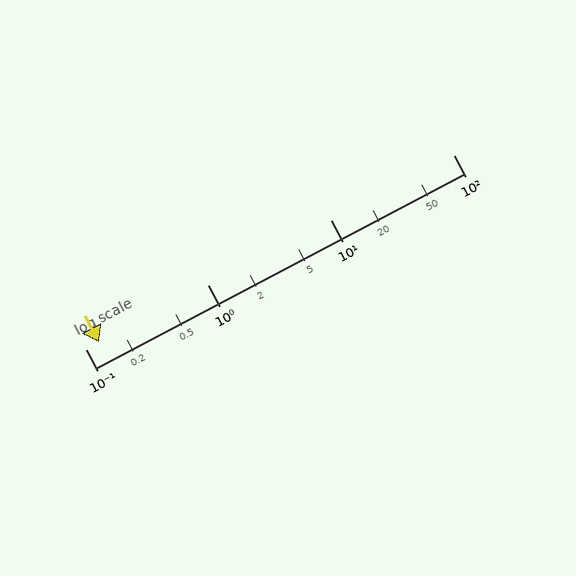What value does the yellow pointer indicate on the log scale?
The pointer indicates approximately 0.13.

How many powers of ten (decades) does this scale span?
The scale spans 3 decades, from 0.1 to 100.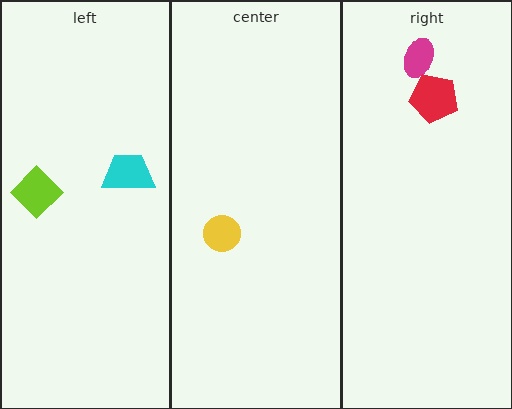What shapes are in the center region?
The yellow circle.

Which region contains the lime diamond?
The left region.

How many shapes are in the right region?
2.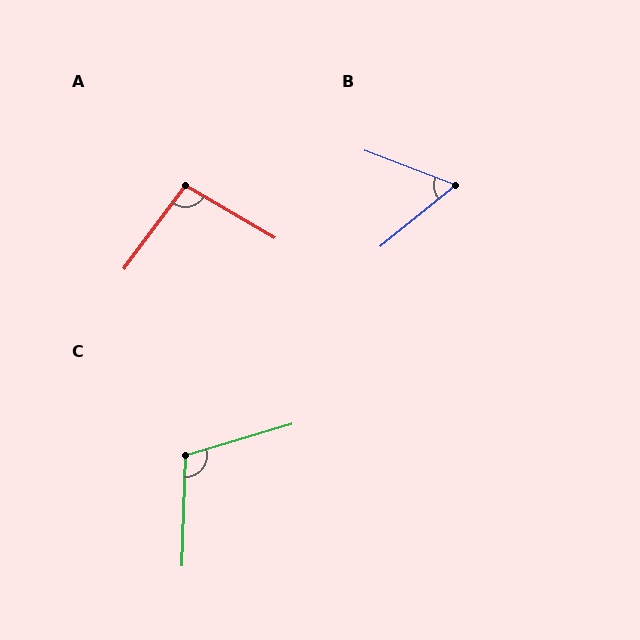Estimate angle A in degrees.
Approximately 96 degrees.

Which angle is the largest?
C, at approximately 109 degrees.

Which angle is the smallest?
B, at approximately 60 degrees.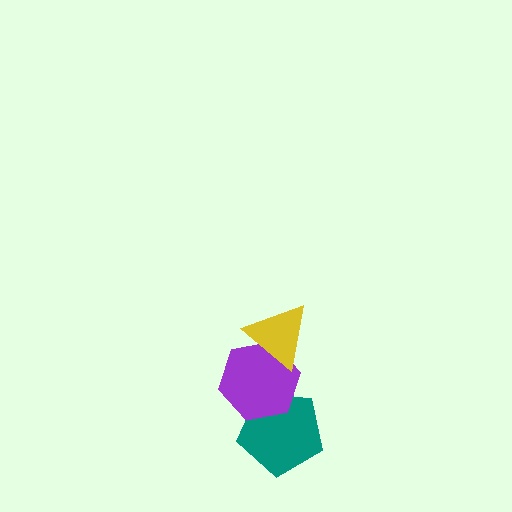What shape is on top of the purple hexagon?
The yellow triangle is on top of the purple hexagon.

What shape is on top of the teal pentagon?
The purple hexagon is on top of the teal pentagon.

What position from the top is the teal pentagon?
The teal pentagon is 3rd from the top.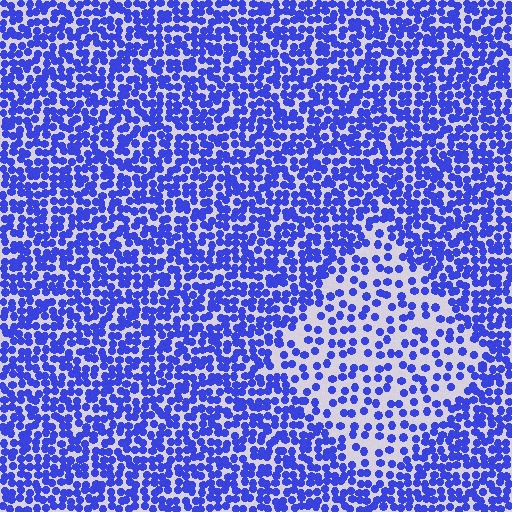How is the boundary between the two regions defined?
The boundary is defined by a change in element density (approximately 2.1x ratio). All elements are the same color, size, and shape.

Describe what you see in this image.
The image contains small blue elements arranged at two different densities. A diamond-shaped region is visible where the elements are less densely packed than the surrounding area.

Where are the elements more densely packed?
The elements are more densely packed outside the diamond boundary.